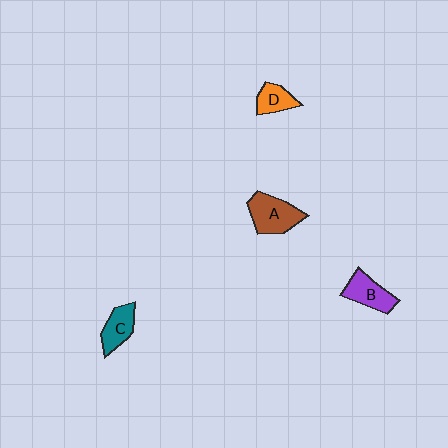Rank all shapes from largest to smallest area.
From largest to smallest: A (brown), B (purple), C (teal), D (orange).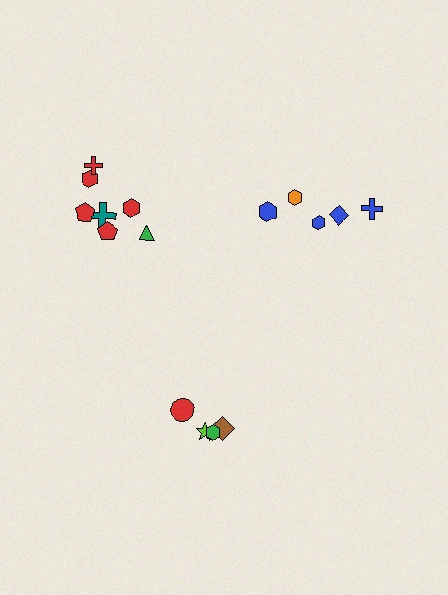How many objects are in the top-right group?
There are 5 objects.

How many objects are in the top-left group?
There are 7 objects.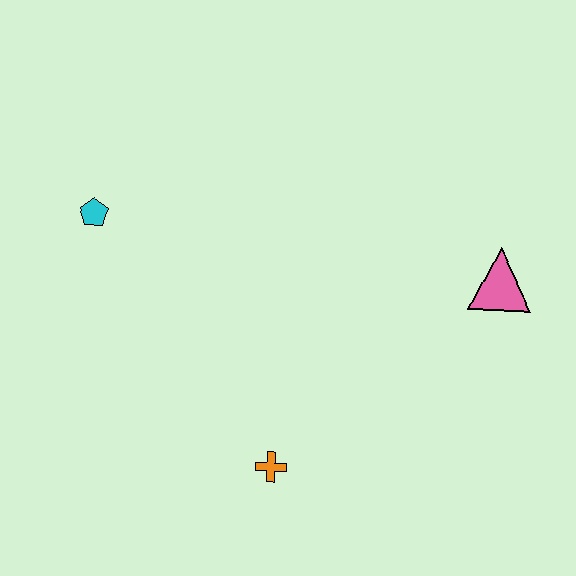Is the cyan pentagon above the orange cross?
Yes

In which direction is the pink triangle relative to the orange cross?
The pink triangle is to the right of the orange cross.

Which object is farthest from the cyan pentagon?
The pink triangle is farthest from the cyan pentagon.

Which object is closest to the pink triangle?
The orange cross is closest to the pink triangle.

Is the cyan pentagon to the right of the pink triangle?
No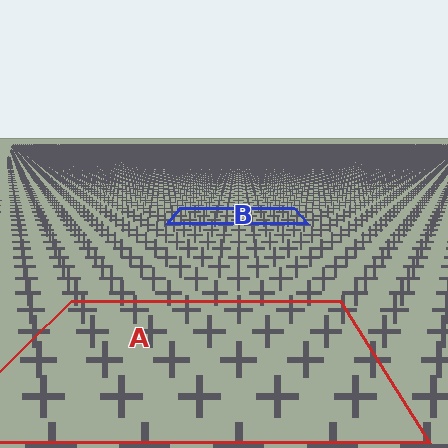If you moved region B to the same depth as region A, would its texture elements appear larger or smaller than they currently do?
They would appear larger. At a closer depth, the same texture elements are projected at a bigger on-screen size.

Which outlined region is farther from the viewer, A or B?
Region B is farther from the viewer — the texture elements inside it appear smaller and more densely packed.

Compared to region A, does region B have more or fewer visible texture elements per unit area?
Region B has more texture elements per unit area — they are packed more densely because it is farther away.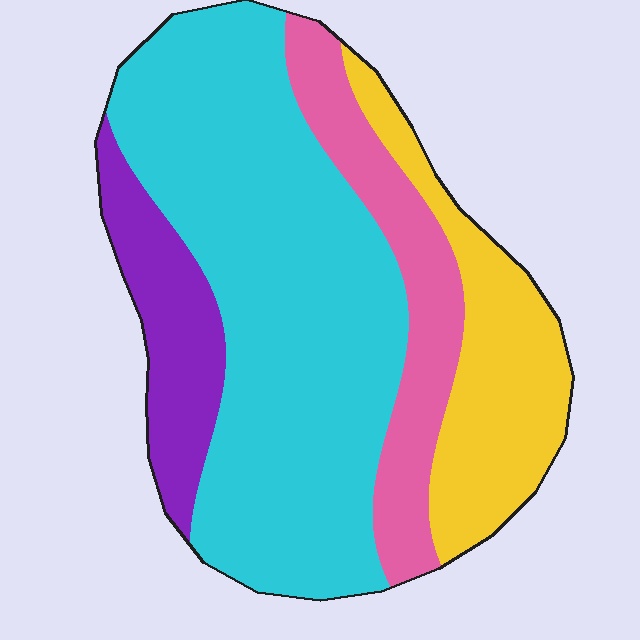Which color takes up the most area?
Cyan, at roughly 55%.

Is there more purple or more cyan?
Cyan.